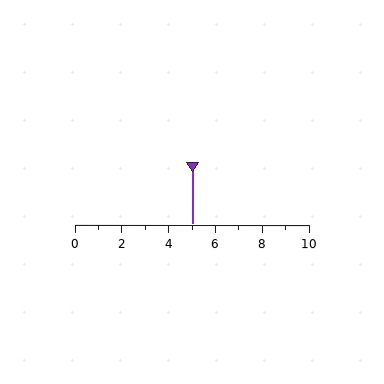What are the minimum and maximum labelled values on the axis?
The axis runs from 0 to 10.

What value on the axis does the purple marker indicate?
The marker indicates approximately 5.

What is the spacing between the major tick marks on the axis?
The major ticks are spaced 2 apart.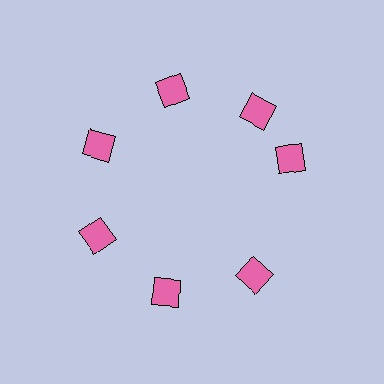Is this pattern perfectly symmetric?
No. The 7 pink squares are arranged in a ring, but one element near the 3 o'clock position is rotated out of alignment along the ring, breaking the 7-fold rotational symmetry.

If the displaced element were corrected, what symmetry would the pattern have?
It would have 7-fold rotational symmetry — the pattern would map onto itself every 51 degrees.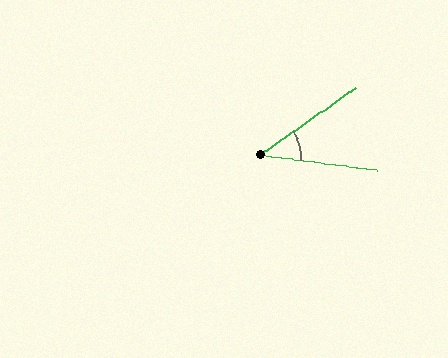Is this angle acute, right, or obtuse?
It is acute.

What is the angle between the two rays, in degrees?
Approximately 43 degrees.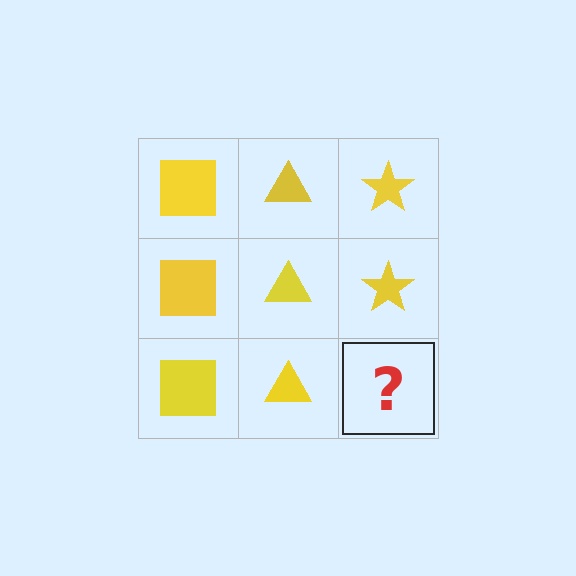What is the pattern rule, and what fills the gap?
The rule is that each column has a consistent shape. The gap should be filled with a yellow star.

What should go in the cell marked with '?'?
The missing cell should contain a yellow star.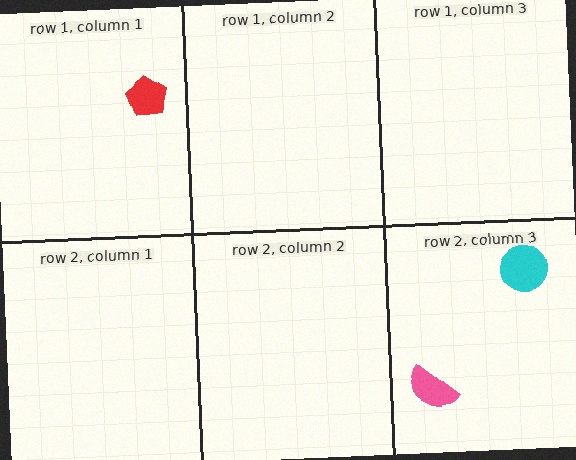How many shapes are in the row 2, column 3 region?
2.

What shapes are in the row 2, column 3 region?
The cyan circle, the pink semicircle.